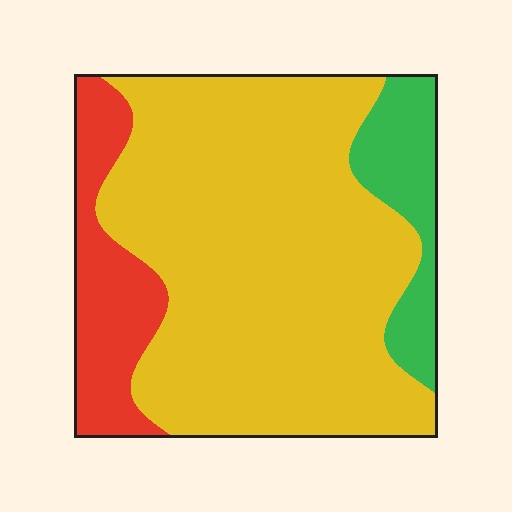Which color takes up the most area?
Yellow, at roughly 70%.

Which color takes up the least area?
Green, at roughly 10%.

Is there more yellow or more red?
Yellow.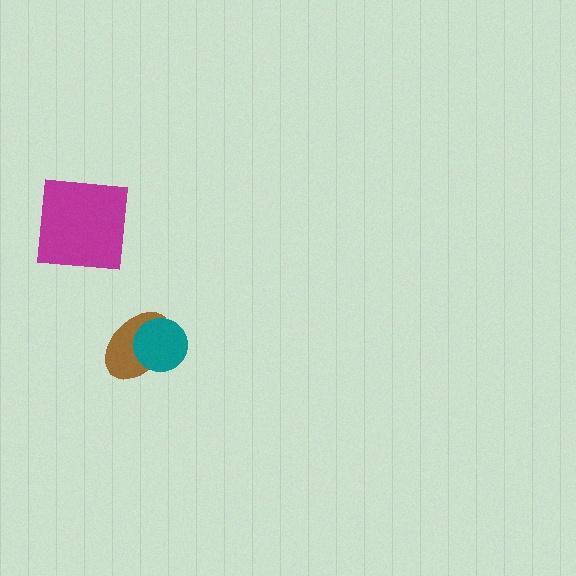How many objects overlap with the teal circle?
1 object overlaps with the teal circle.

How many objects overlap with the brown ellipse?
1 object overlaps with the brown ellipse.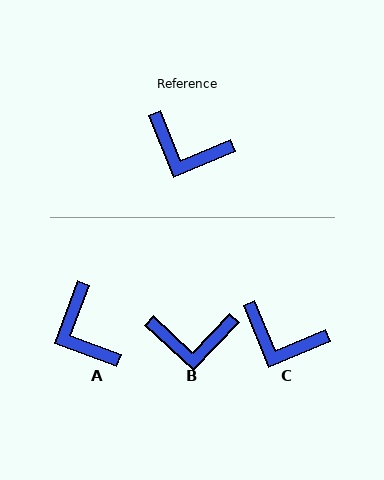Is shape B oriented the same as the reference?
No, it is off by about 24 degrees.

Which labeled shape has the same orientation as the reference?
C.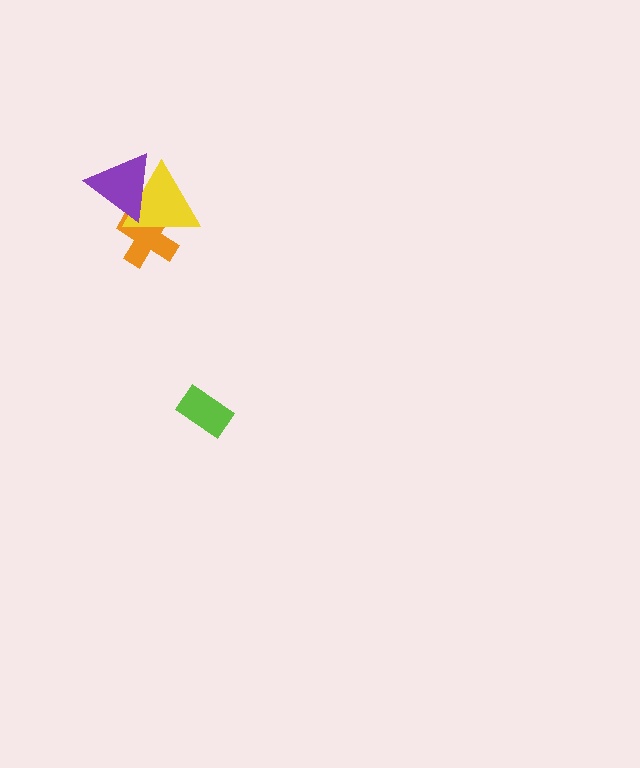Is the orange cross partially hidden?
Yes, it is partially covered by another shape.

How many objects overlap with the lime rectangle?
0 objects overlap with the lime rectangle.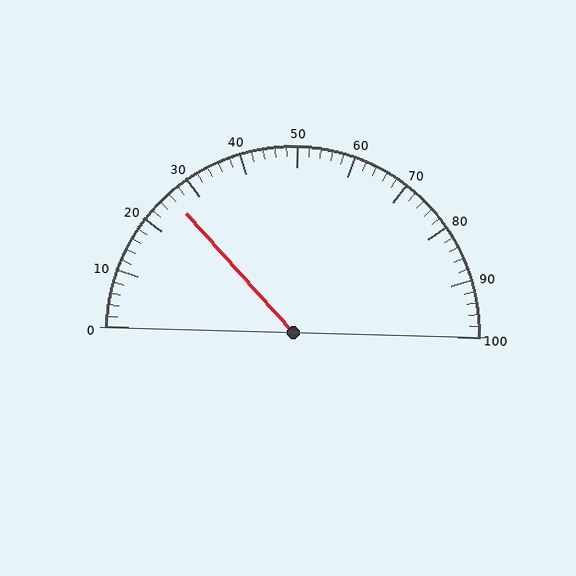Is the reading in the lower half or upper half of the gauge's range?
The reading is in the lower half of the range (0 to 100).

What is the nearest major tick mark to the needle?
The nearest major tick mark is 30.